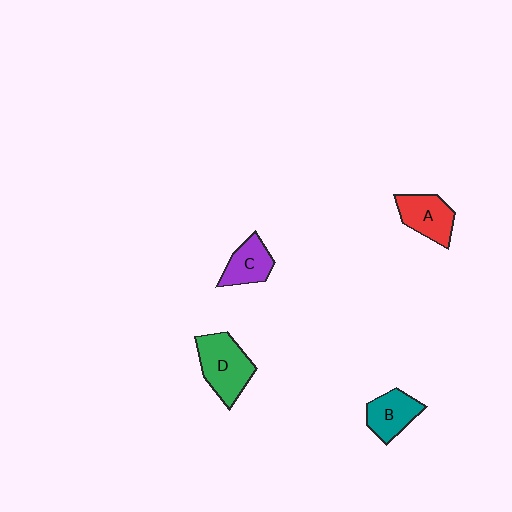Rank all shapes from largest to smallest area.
From largest to smallest: D (green), A (red), B (teal), C (purple).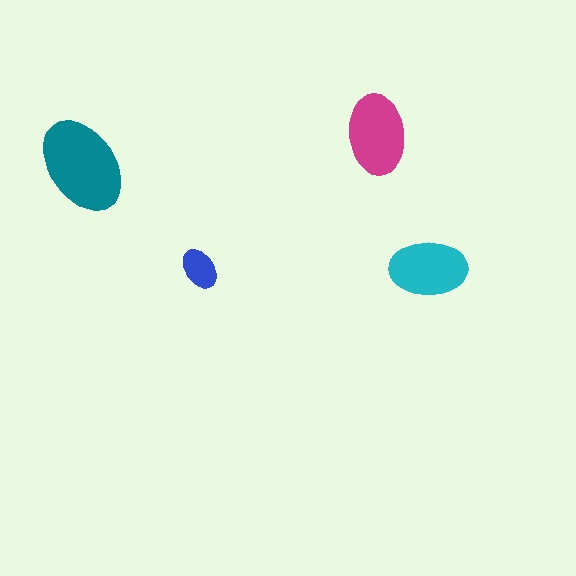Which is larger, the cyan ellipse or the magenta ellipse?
The magenta one.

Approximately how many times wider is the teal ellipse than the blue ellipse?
About 2.5 times wider.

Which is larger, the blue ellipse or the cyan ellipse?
The cyan one.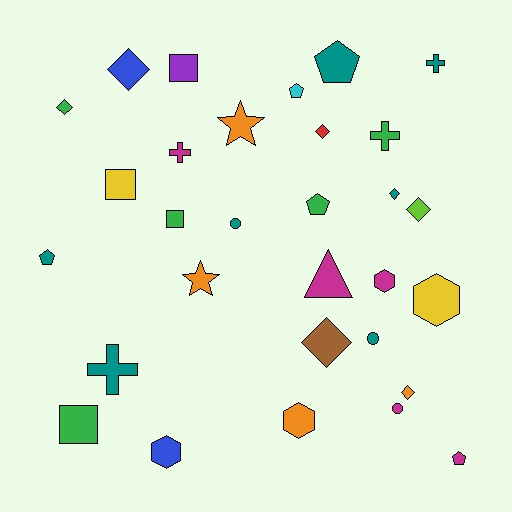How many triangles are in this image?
There is 1 triangle.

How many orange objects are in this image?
There are 4 orange objects.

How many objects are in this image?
There are 30 objects.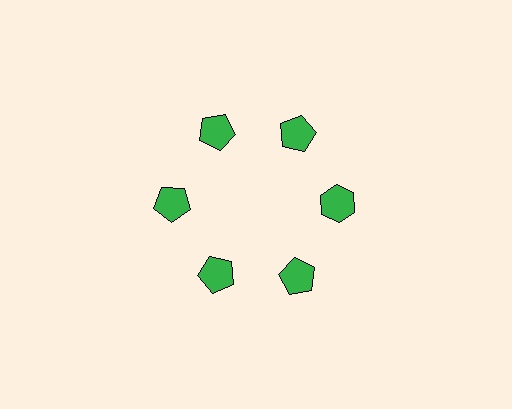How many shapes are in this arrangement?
There are 6 shapes arranged in a ring pattern.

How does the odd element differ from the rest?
It has a different shape: hexagon instead of pentagon.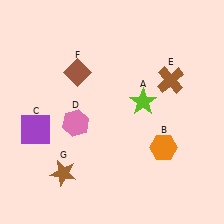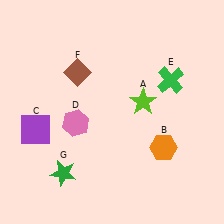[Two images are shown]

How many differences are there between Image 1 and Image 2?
There are 2 differences between the two images.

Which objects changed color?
E changed from brown to green. G changed from brown to green.